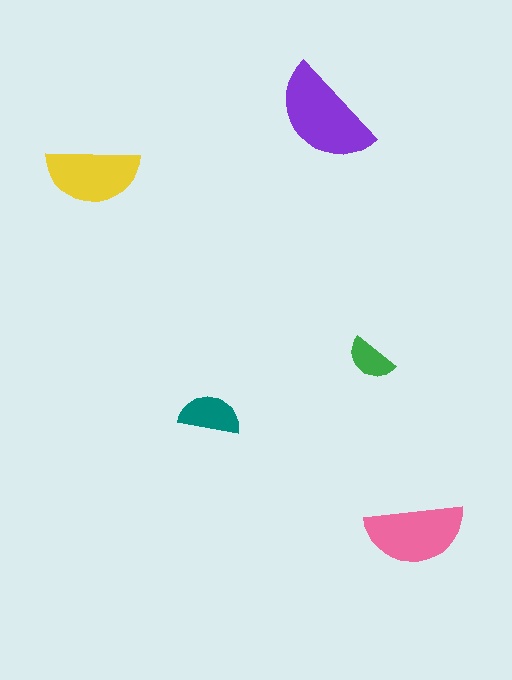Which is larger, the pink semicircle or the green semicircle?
The pink one.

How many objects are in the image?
There are 5 objects in the image.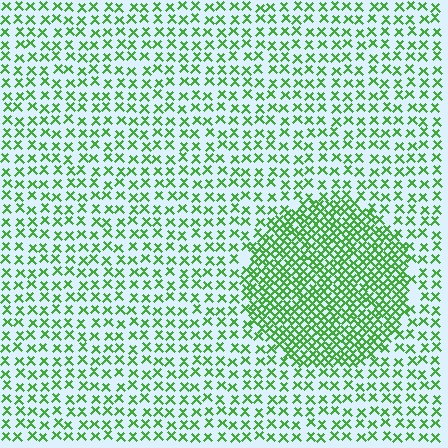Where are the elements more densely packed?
The elements are more densely packed inside the circle boundary.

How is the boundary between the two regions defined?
The boundary is defined by a change in element density (approximately 2.3x ratio). All elements are the same color, size, and shape.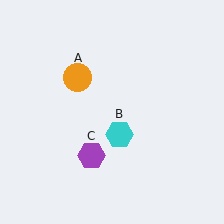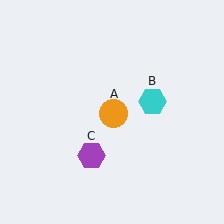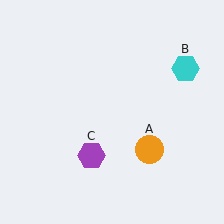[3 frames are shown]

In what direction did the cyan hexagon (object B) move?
The cyan hexagon (object B) moved up and to the right.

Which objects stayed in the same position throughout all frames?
Purple hexagon (object C) remained stationary.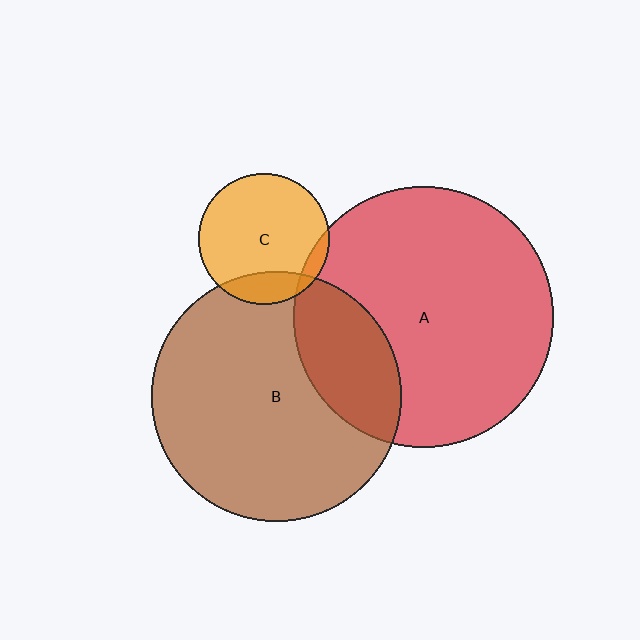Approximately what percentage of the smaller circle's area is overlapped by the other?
Approximately 5%.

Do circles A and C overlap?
Yes.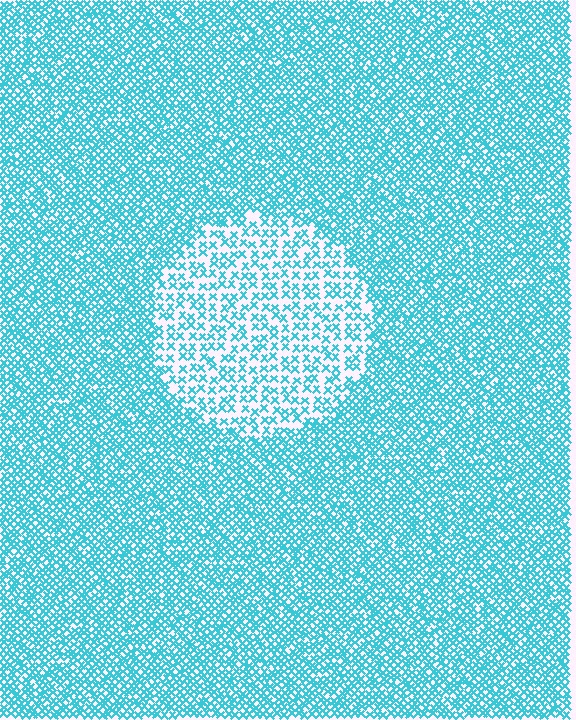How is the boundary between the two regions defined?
The boundary is defined by a change in element density (approximately 2.2x ratio). All elements are the same color, size, and shape.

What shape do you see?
I see a circle.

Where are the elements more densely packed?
The elements are more densely packed outside the circle boundary.